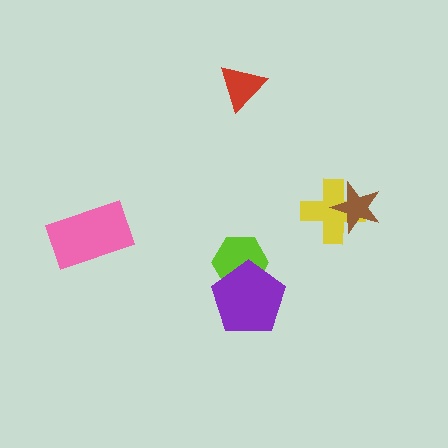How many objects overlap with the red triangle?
0 objects overlap with the red triangle.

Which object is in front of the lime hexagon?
The purple pentagon is in front of the lime hexagon.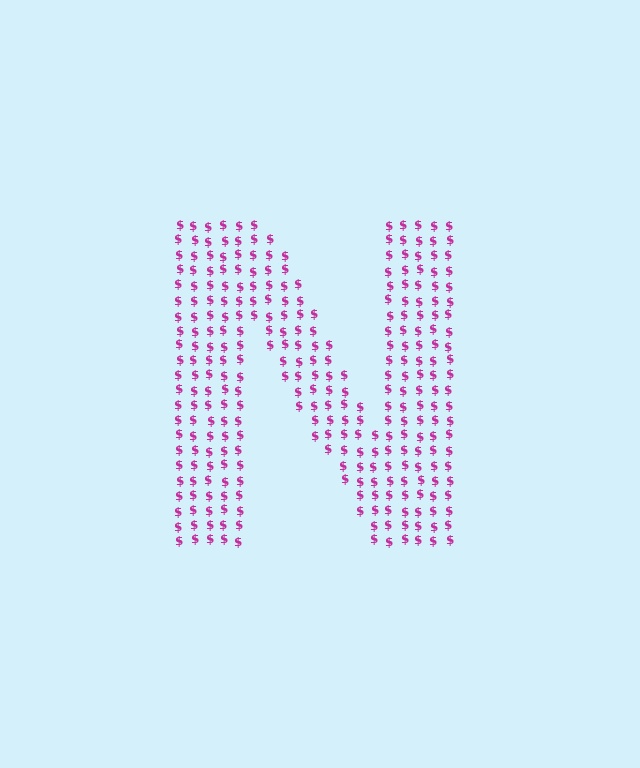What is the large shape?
The large shape is the letter N.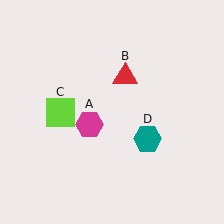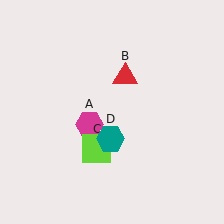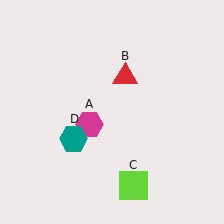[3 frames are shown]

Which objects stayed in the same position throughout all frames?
Magenta hexagon (object A) and red triangle (object B) remained stationary.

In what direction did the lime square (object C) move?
The lime square (object C) moved down and to the right.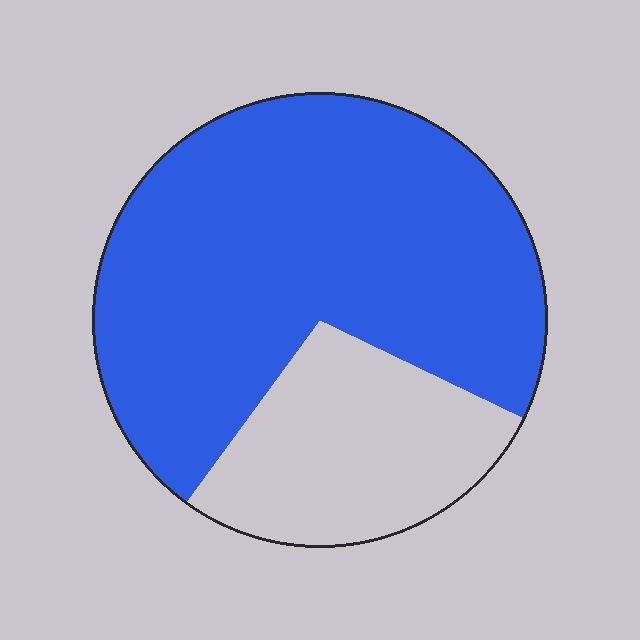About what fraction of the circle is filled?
About three quarters (3/4).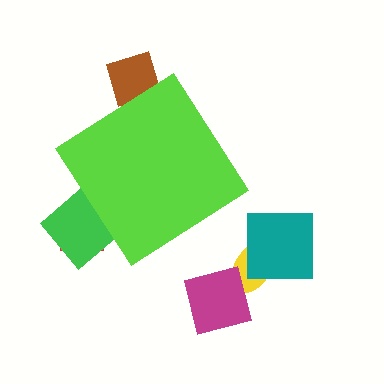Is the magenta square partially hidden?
No, the magenta square is fully visible.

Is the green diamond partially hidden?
Yes, the green diamond is partially hidden behind the lime diamond.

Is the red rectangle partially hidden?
Yes, the red rectangle is partially hidden behind the lime diamond.